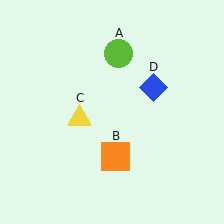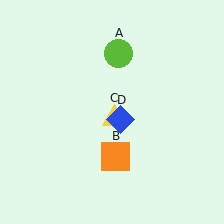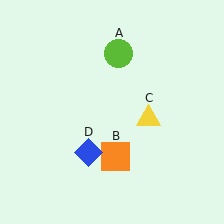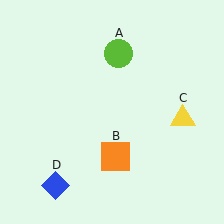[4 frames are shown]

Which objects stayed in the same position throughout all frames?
Lime circle (object A) and orange square (object B) remained stationary.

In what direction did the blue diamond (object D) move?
The blue diamond (object D) moved down and to the left.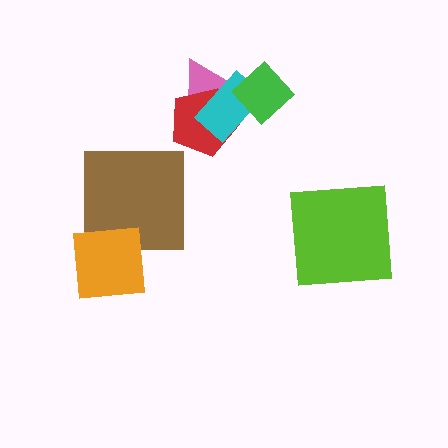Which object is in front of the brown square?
The orange square is in front of the brown square.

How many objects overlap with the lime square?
0 objects overlap with the lime square.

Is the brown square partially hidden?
Yes, it is partially covered by another shape.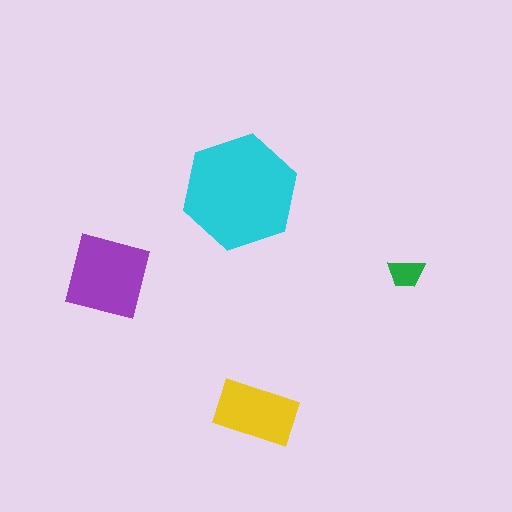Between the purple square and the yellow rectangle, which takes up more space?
The purple square.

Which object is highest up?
The cyan hexagon is topmost.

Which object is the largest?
The cyan hexagon.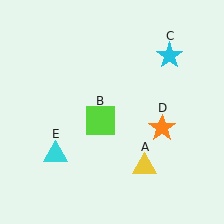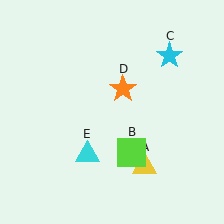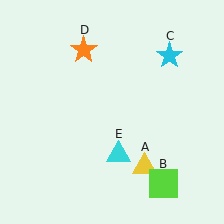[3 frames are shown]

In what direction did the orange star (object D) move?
The orange star (object D) moved up and to the left.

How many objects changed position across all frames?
3 objects changed position: lime square (object B), orange star (object D), cyan triangle (object E).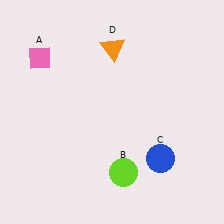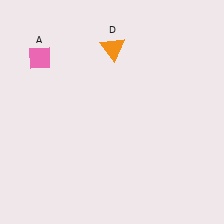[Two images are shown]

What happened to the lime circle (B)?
The lime circle (B) was removed in Image 2. It was in the bottom-right area of Image 1.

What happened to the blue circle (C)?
The blue circle (C) was removed in Image 2. It was in the bottom-right area of Image 1.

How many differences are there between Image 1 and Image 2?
There are 2 differences between the two images.